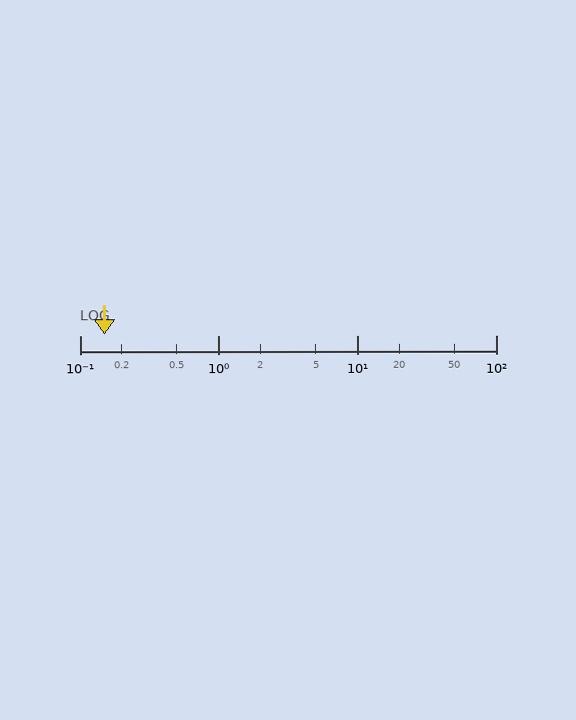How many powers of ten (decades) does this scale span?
The scale spans 3 decades, from 0.1 to 100.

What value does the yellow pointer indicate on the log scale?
The pointer indicates approximately 0.15.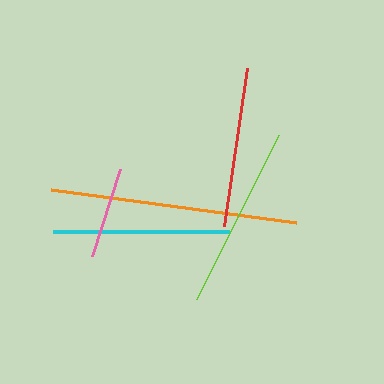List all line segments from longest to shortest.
From longest to shortest: orange, lime, cyan, red, pink.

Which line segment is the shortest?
The pink line is the shortest at approximately 91 pixels.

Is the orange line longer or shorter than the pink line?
The orange line is longer than the pink line.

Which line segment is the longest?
The orange line is the longest at approximately 247 pixels.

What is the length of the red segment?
The red segment is approximately 159 pixels long.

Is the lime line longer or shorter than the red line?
The lime line is longer than the red line.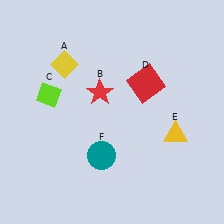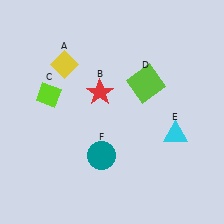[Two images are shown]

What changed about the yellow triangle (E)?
In Image 1, E is yellow. In Image 2, it changed to cyan.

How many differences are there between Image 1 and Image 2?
There are 2 differences between the two images.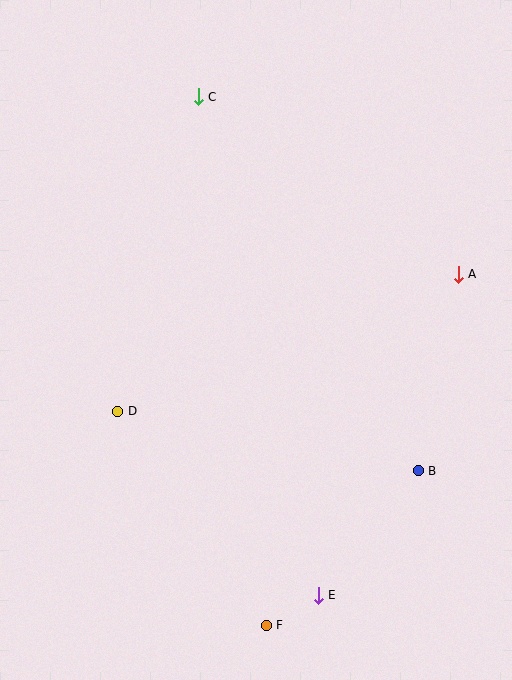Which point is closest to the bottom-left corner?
Point F is closest to the bottom-left corner.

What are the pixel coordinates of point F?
Point F is at (266, 625).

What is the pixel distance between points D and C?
The distance between D and C is 325 pixels.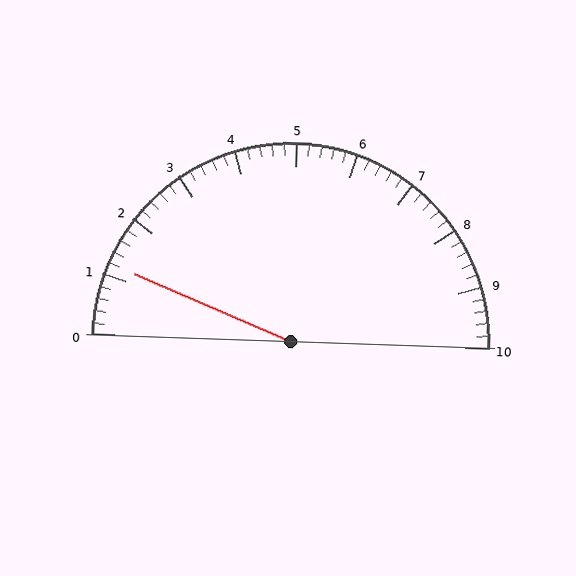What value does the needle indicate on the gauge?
The needle indicates approximately 1.2.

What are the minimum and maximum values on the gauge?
The gauge ranges from 0 to 10.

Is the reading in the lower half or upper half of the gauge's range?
The reading is in the lower half of the range (0 to 10).